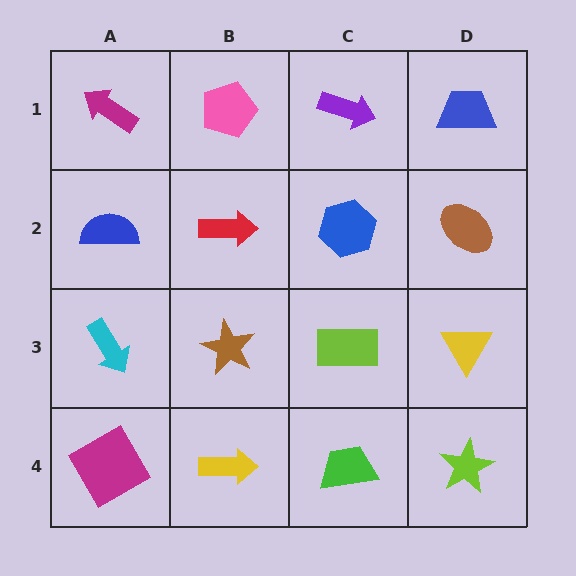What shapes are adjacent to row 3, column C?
A blue hexagon (row 2, column C), a green trapezoid (row 4, column C), a brown star (row 3, column B), a yellow triangle (row 3, column D).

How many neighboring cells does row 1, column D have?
2.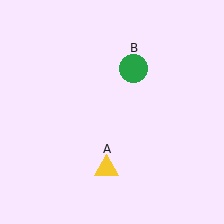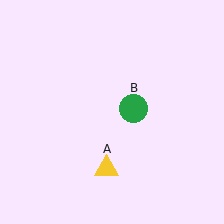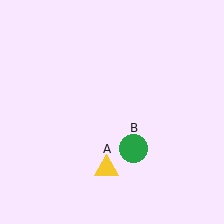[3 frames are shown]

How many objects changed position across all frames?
1 object changed position: green circle (object B).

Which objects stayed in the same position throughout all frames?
Yellow triangle (object A) remained stationary.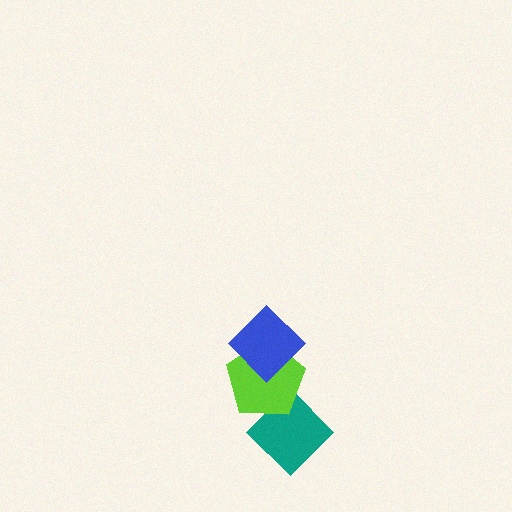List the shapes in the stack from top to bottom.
From top to bottom: the blue diamond, the lime pentagon, the teal diamond.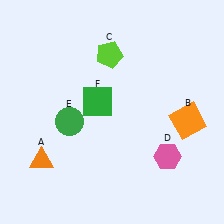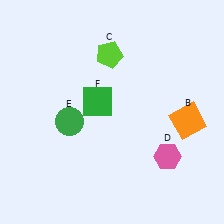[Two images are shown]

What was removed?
The orange triangle (A) was removed in Image 2.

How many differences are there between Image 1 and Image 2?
There is 1 difference between the two images.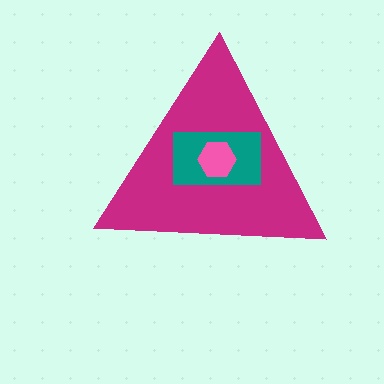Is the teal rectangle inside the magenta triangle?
Yes.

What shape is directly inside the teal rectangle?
The pink hexagon.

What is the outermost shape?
The magenta triangle.